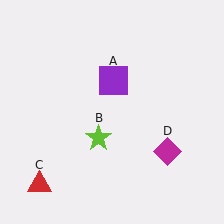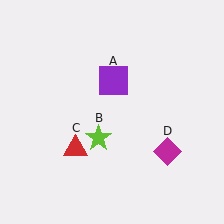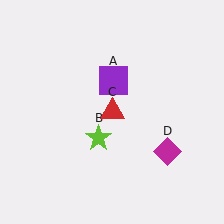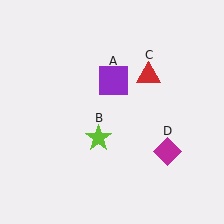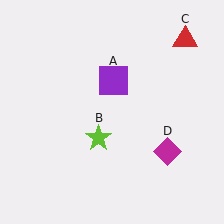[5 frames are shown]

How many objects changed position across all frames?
1 object changed position: red triangle (object C).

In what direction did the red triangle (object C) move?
The red triangle (object C) moved up and to the right.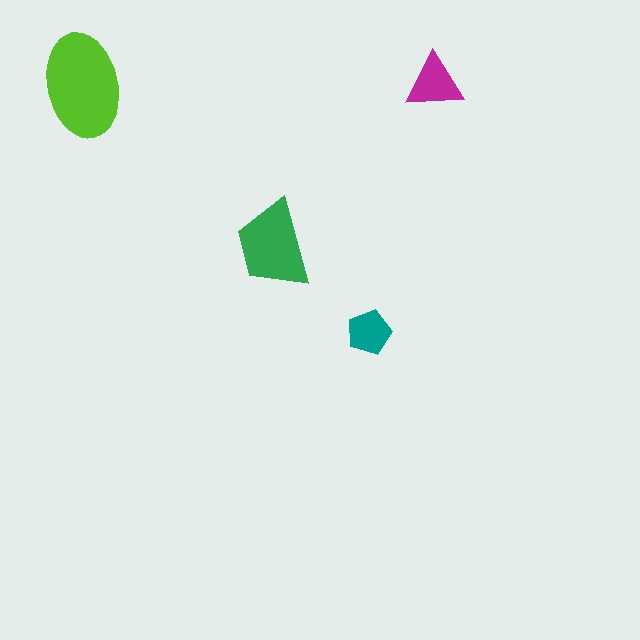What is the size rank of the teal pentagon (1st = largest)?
4th.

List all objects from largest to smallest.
The lime ellipse, the green trapezoid, the magenta triangle, the teal pentagon.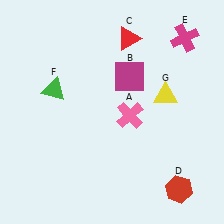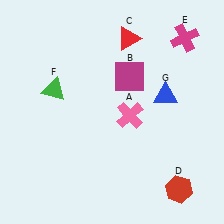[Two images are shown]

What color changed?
The triangle (G) changed from yellow in Image 1 to blue in Image 2.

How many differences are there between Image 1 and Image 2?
There is 1 difference between the two images.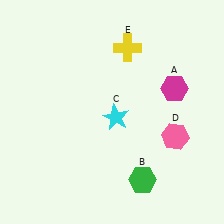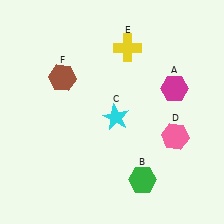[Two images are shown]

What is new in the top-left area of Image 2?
A brown hexagon (F) was added in the top-left area of Image 2.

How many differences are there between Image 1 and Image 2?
There is 1 difference between the two images.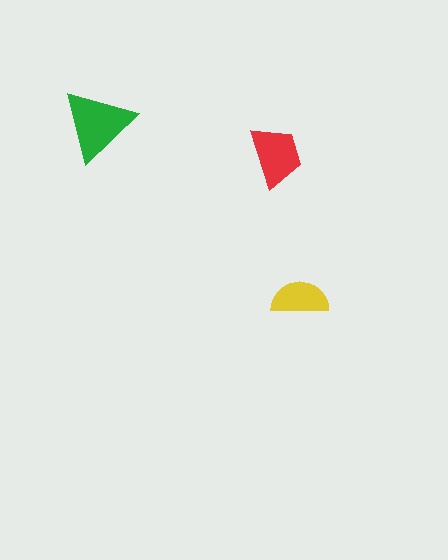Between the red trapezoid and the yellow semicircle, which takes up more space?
The red trapezoid.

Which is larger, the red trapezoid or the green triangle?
The green triangle.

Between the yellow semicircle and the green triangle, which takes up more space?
The green triangle.